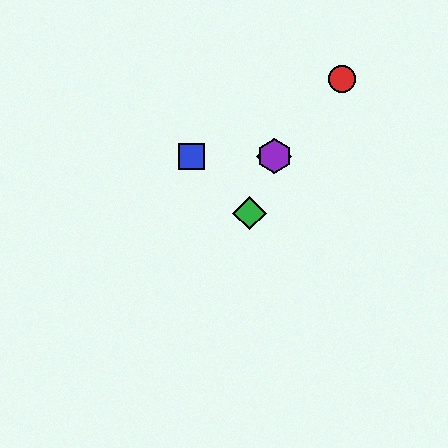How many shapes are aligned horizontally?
3 shapes (the blue square, the yellow diamond, the purple hexagon) are aligned horizontally.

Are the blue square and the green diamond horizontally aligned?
No, the blue square is at y≈156 and the green diamond is at y≈213.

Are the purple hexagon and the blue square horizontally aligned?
Yes, both are at y≈156.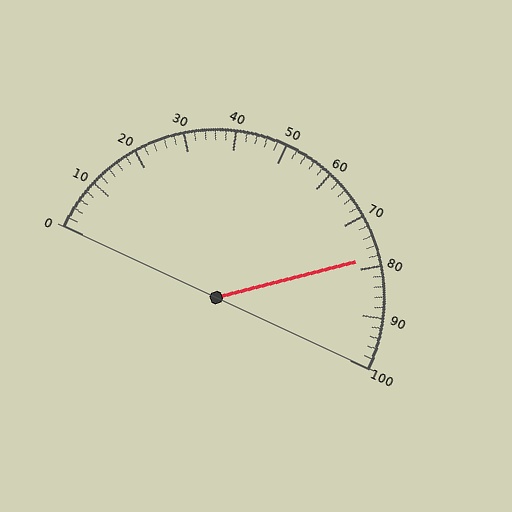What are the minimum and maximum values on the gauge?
The gauge ranges from 0 to 100.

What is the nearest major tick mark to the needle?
The nearest major tick mark is 80.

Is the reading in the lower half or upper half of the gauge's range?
The reading is in the upper half of the range (0 to 100).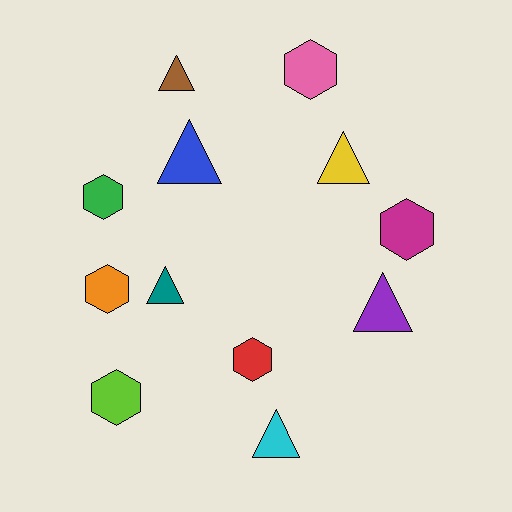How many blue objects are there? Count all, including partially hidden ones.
There is 1 blue object.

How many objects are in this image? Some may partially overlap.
There are 12 objects.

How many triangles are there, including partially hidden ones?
There are 6 triangles.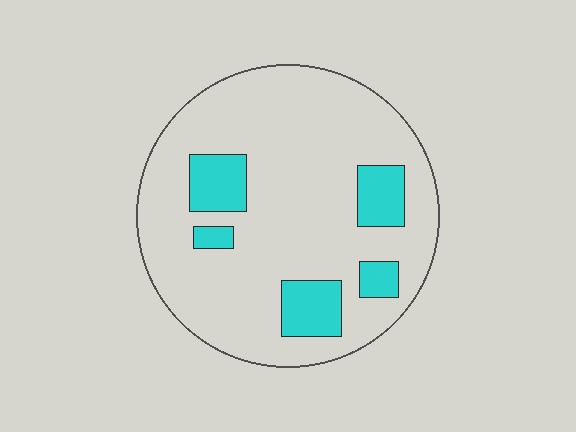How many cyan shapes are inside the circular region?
5.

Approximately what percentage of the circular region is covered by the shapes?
Approximately 15%.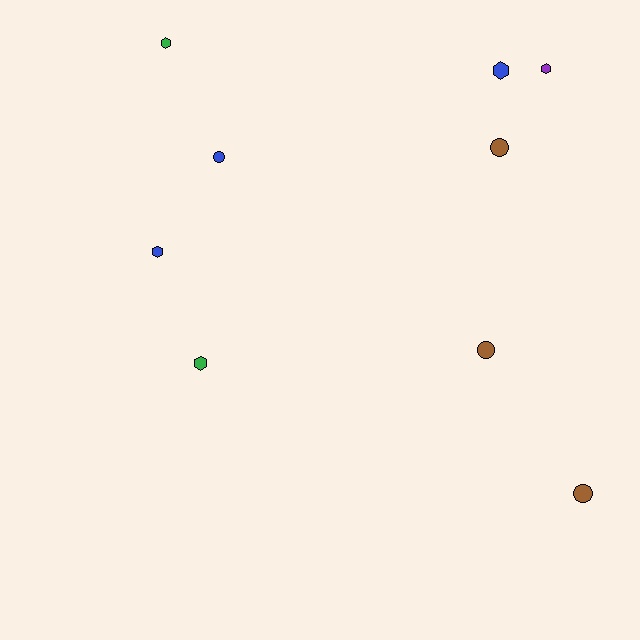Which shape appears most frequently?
Hexagon, with 5 objects.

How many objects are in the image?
There are 9 objects.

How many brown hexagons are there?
There are no brown hexagons.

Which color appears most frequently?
Brown, with 3 objects.